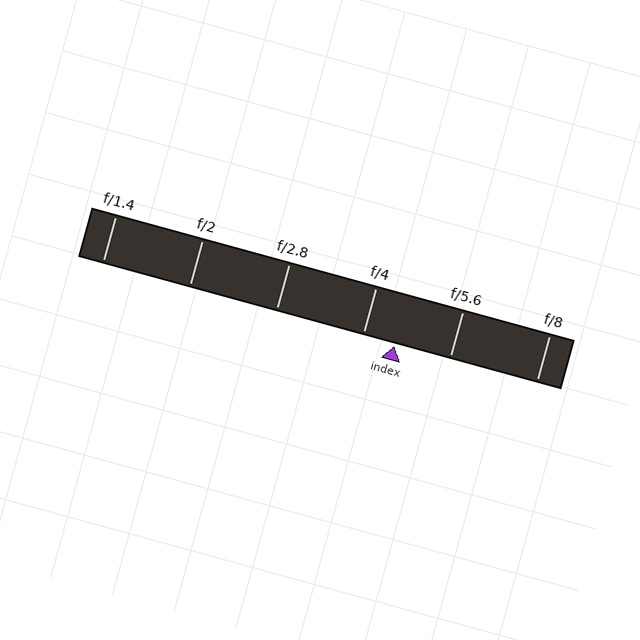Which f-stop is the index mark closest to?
The index mark is closest to f/4.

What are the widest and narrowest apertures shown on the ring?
The widest aperture shown is f/1.4 and the narrowest is f/8.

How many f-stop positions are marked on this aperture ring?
There are 6 f-stop positions marked.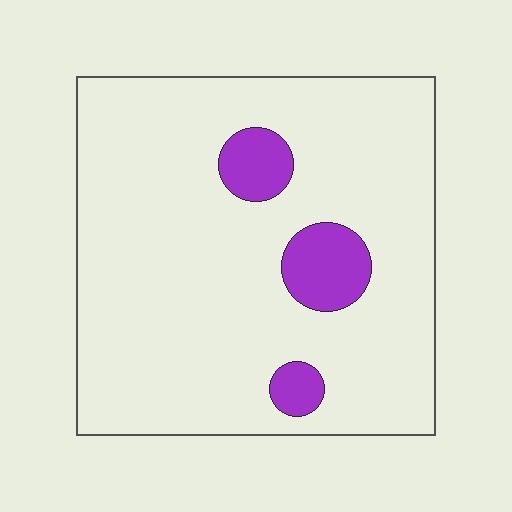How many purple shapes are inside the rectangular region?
3.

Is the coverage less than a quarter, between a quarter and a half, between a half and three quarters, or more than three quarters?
Less than a quarter.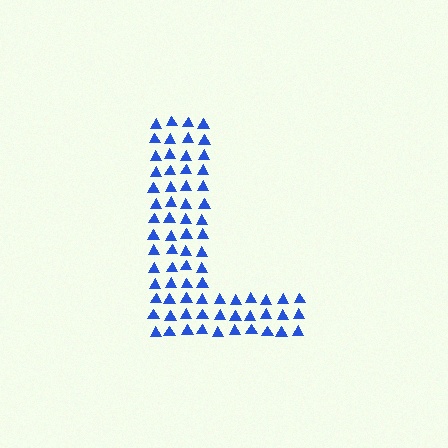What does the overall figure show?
The overall figure shows the letter L.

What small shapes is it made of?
It is made of small triangles.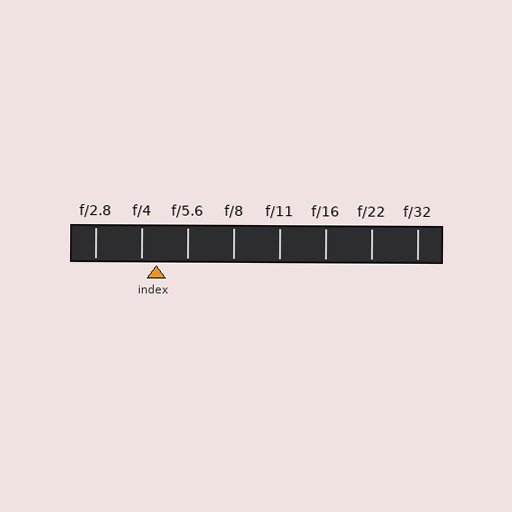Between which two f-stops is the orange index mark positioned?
The index mark is between f/4 and f/5.6.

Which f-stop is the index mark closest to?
The index mark is closest to f/4.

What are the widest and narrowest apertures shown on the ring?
The widest aperture shown is f/2.8 and the narrowest is f/32.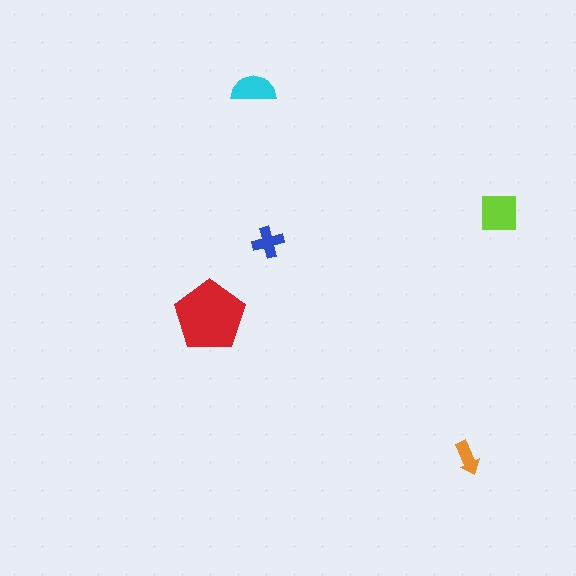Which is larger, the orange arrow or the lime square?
The lime square.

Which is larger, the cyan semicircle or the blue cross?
The cyan semicircle.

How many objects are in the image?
There are 5 objects in the image.